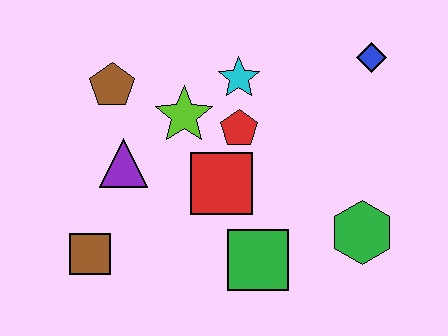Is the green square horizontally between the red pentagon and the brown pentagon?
No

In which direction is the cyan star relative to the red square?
The cyan star is above the red square.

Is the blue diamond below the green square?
No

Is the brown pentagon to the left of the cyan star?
Yes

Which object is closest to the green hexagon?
The green square is closest to the green hexagon.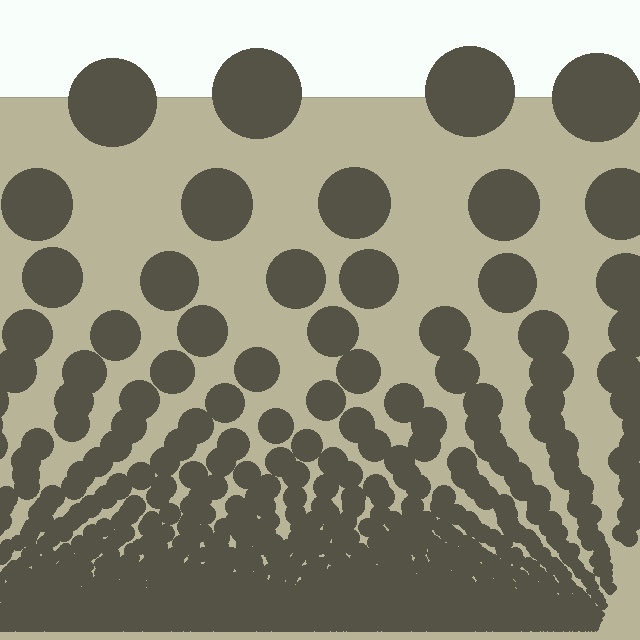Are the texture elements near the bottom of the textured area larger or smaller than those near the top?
Smaller. The gradient is inverted — elements near the bottom are smaller and denser.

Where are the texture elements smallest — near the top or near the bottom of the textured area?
Near the bottom.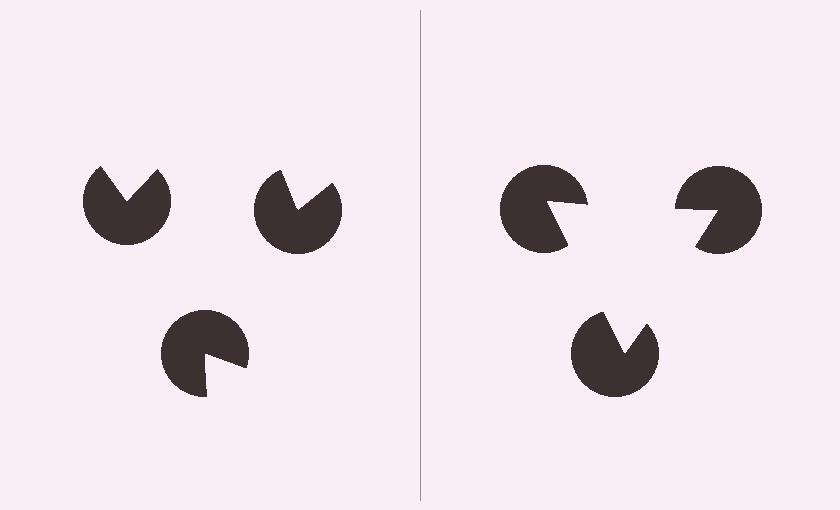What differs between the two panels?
The pac-man discs are positioned identically on both sides; only the wedge orientations differ. On the right they align to a triangle; on the left they are misaligned.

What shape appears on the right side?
An illusory triangle.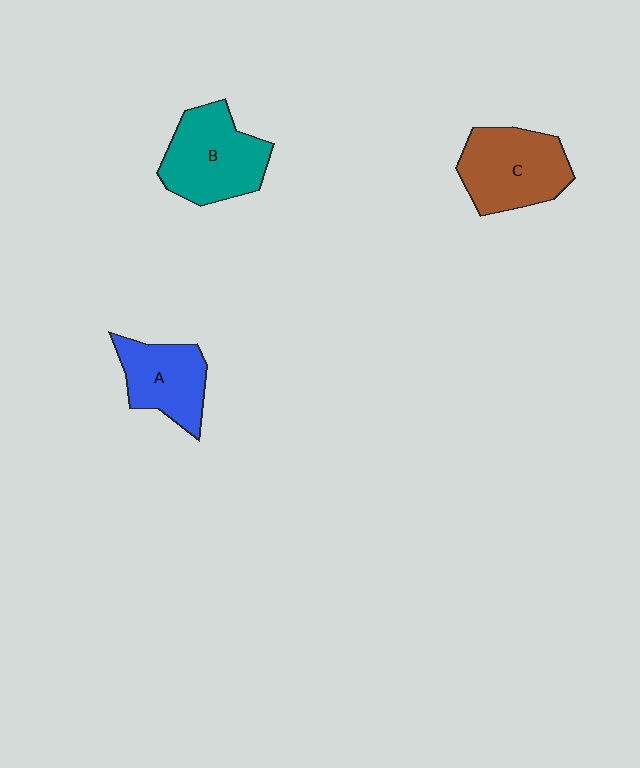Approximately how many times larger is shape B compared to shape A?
Approximately 1.3 times.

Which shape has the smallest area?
Shape A (blue).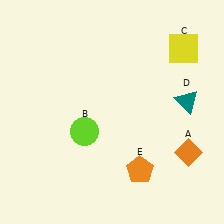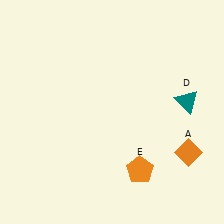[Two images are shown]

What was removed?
The lime circle (B), the yellow square (C) were removed in Image 2.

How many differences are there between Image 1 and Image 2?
There are 2 differences between the two images.